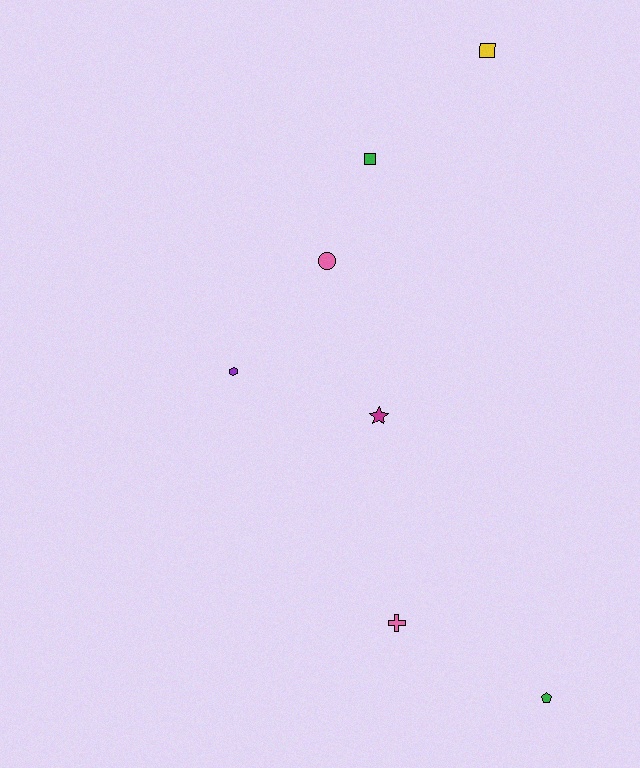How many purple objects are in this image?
There is 1 purple object.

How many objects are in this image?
There are 7 objects.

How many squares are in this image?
There are 2 squares.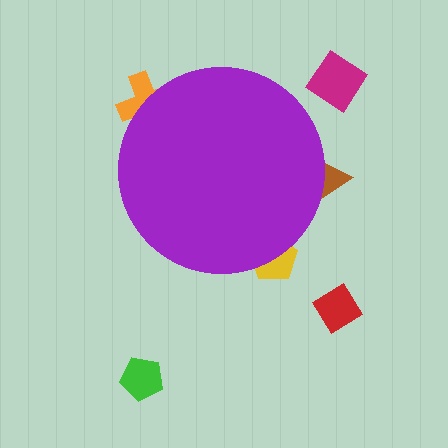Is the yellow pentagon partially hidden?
Yes, the yellow pentagon is partially hidden behind the purple circle.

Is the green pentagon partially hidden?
No, the green pentagon is fully visible.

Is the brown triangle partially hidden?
Yes, the brown triangle is partially hidden behind the purple circle.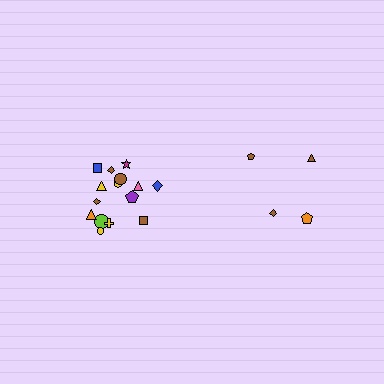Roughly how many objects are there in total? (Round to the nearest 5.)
Roughly 20 objects in total.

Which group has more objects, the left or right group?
The left group.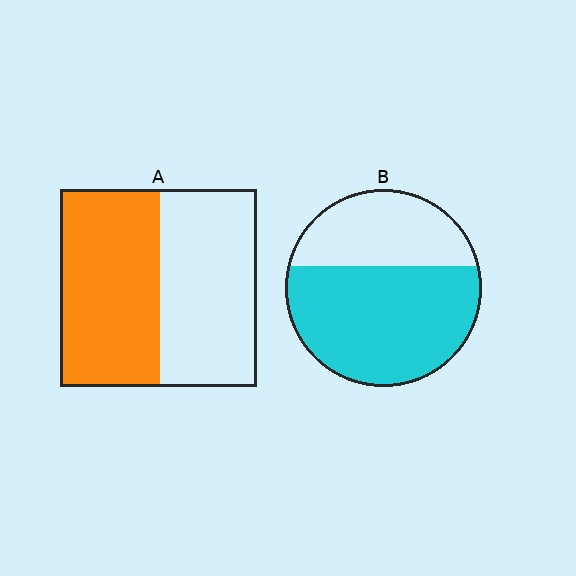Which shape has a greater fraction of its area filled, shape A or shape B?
Shape B.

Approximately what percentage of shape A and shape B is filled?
A is approximately 50% and B is approximately 65%.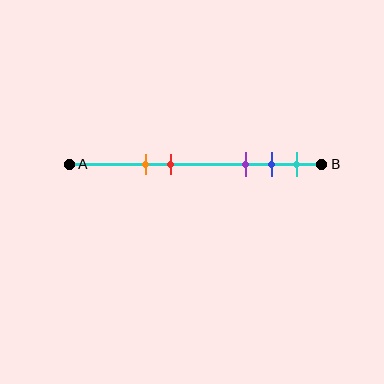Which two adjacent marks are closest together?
The blue and cyan marks are the closest adjacent pair.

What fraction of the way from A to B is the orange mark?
The orange mark is approximately 30% (0.3) of the way from A to B.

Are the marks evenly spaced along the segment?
No, the marks are not evenly spaced.